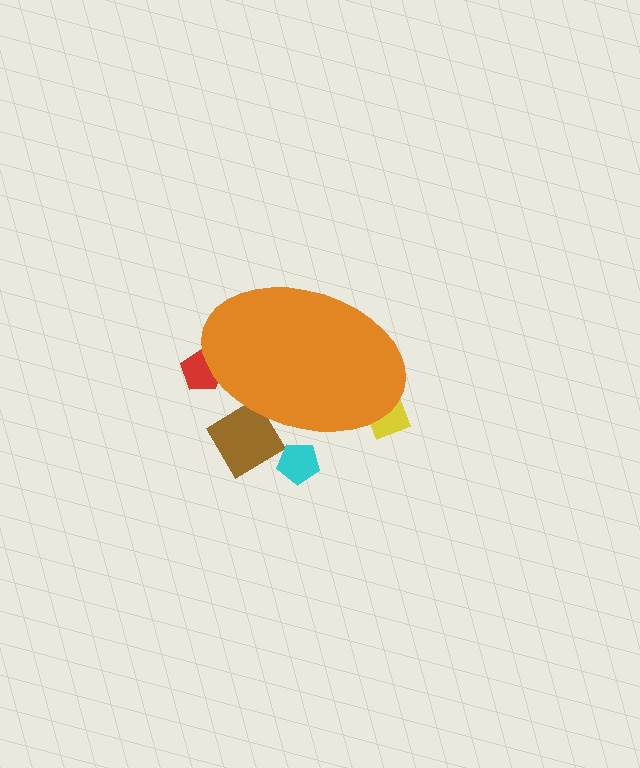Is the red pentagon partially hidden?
Yes, the red pentagon is partially hidden behind the orange ellipse.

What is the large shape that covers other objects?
An orange ellipse.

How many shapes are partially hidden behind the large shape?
4 shapes are partially hidden.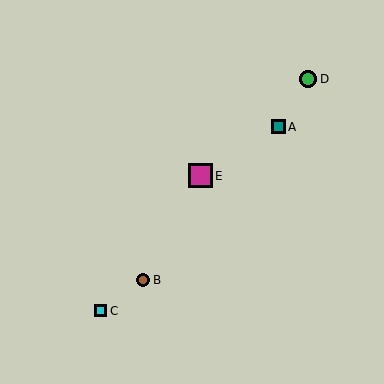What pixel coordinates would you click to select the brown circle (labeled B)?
Click at (143, 280) to select the brown circle B.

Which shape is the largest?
The magenta square (labeled E) is the largest.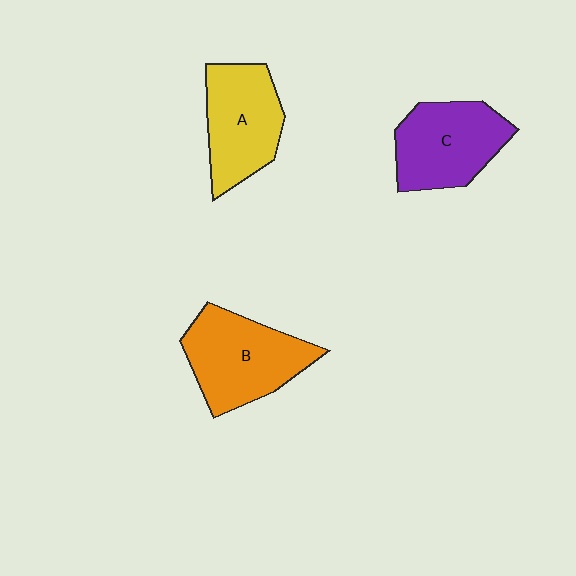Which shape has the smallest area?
Shape A (yellow).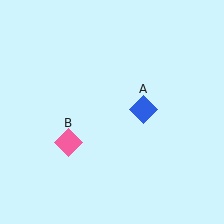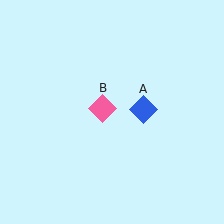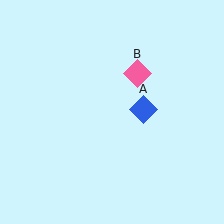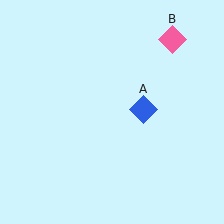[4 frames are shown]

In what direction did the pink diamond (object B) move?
The pink diamond (object B) moved up and to the right.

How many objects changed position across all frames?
1 object changed position: pink diamond (object B).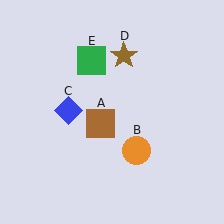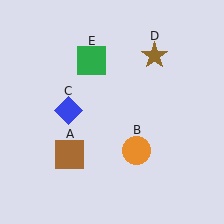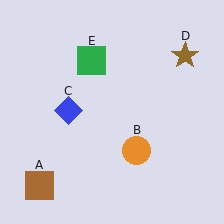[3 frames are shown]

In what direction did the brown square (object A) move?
The brown square (object A) moved down and to the left.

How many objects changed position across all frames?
2 objects changed position: brown square (object A), brown star (object D).